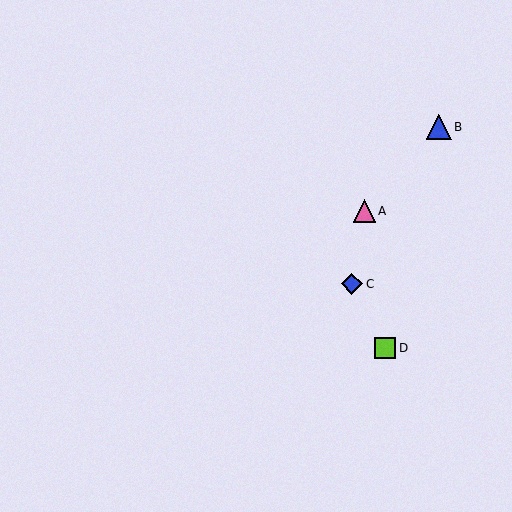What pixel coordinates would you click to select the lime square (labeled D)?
Click at (385, 348) to select the lime square D.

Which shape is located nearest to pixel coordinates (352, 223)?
The pink triangle (labeled A) at (364, 211) is nearest to that location.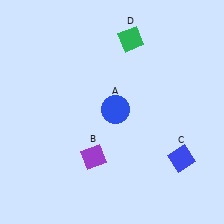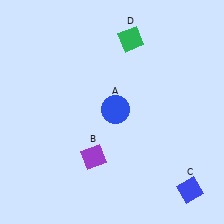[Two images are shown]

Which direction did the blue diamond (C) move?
The blue diamond (C) moved down.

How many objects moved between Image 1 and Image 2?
1 object moved between the two images.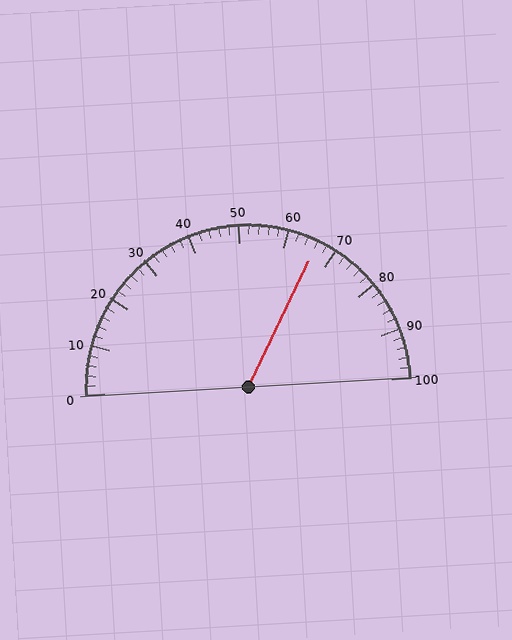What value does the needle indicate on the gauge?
The needle indicates approximately 66.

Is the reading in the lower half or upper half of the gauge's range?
The reading is in the upper half of the range (0 to 100).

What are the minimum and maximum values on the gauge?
The gauge ranges from 0 to 100.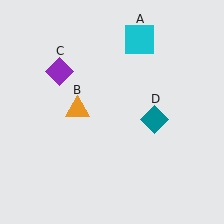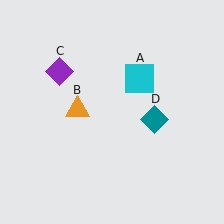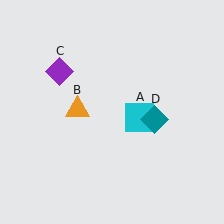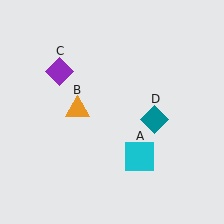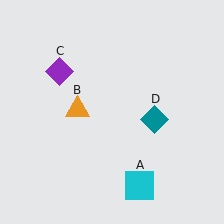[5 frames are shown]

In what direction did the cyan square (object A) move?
The cyan square (object A) moved down.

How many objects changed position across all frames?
1 object changed position: cyan square (object A).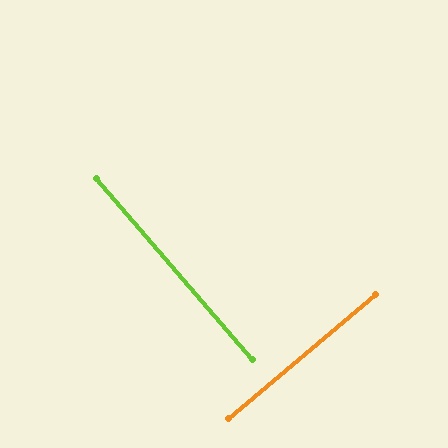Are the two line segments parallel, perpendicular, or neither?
Perpendicular — they meet at approximately 90°.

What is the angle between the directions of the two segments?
Approximately 90 degrees.